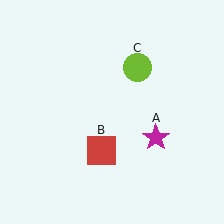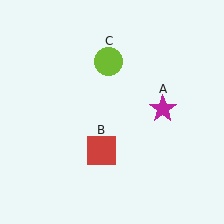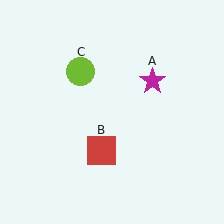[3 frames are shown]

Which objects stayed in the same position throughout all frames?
Red square (object B) remained stationary.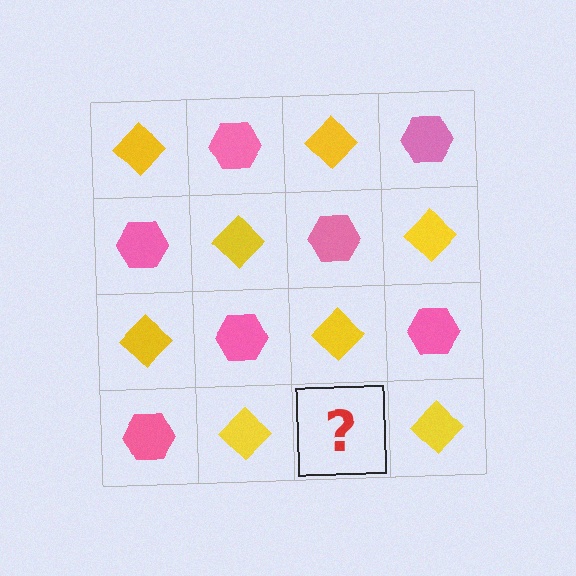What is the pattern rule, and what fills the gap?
The rule is that it alternates yellow diamond and pink hexagon in a checkerboard pattern. The gap should be filled with a pink hexagon.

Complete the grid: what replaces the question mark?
The question mark should be replaced with a pink hexagon.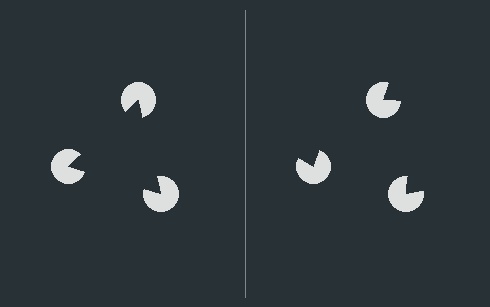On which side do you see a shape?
An illusory triangle appears on the left side. On the right side the wedge cuts are rotated, so no coherent shape forms.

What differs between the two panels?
The pac-man discs are positioned identically on both sides; only the wedge orientations differ. On the left they align to a triangle; on the right they are misaligned.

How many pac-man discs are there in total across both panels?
6 — 3 on each side.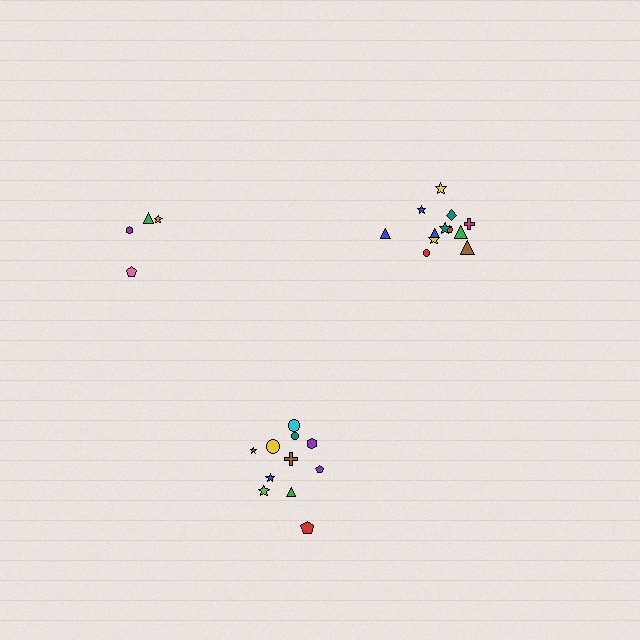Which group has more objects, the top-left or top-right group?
The top-right group.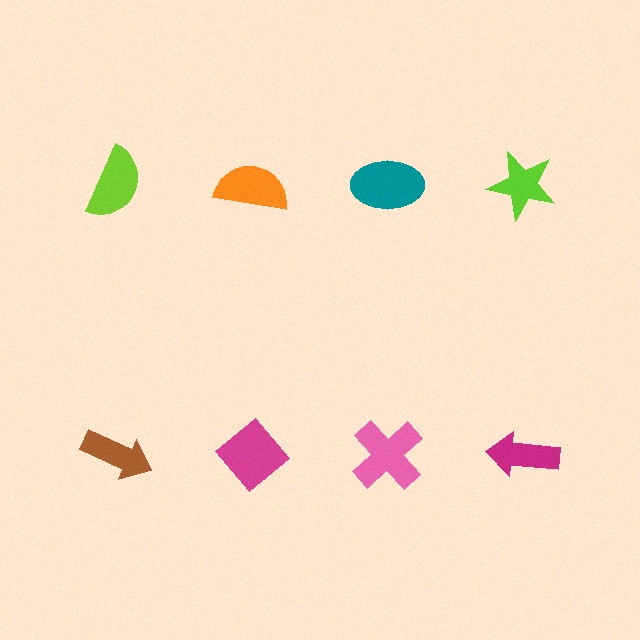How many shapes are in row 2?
4 shapes.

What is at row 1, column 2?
An orange semicircle.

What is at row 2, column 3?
A pink cross.